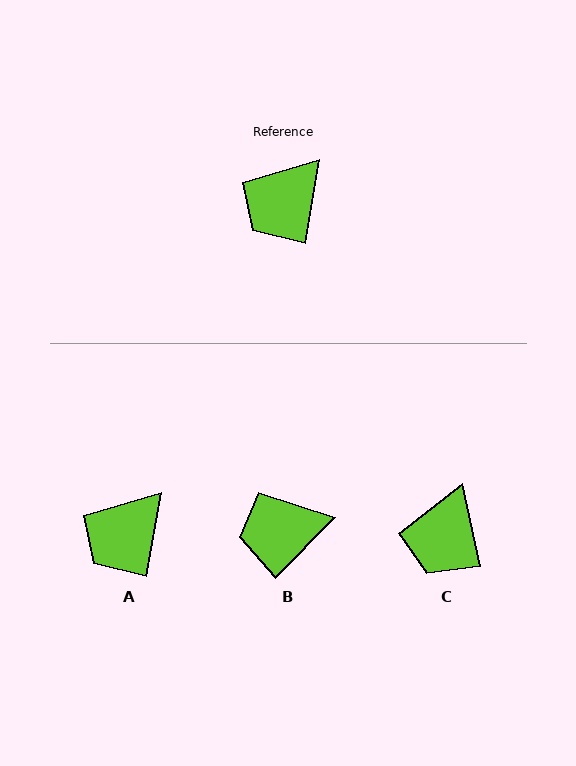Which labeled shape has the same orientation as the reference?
A.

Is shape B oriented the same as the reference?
No, it is off by about 34 degrees.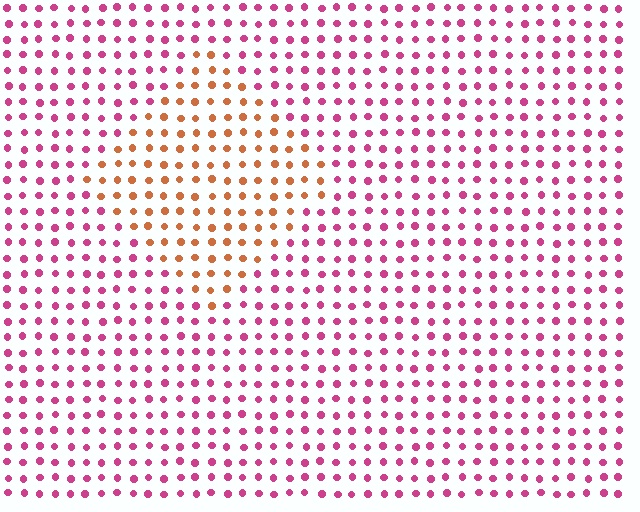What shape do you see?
I see a diamond.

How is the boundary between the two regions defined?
The boundary is defined purely by a slight shift in hue (about 52 degrees). Spacing, size, and orientation are identical on both sides.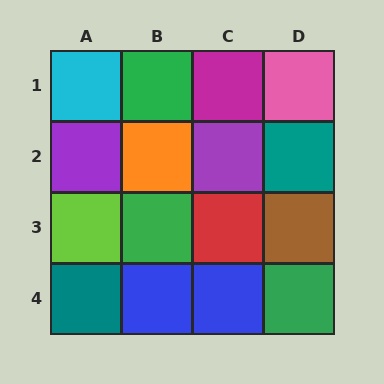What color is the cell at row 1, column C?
Magenta.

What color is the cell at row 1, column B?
Green.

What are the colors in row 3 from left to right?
Lime, green, red, brown.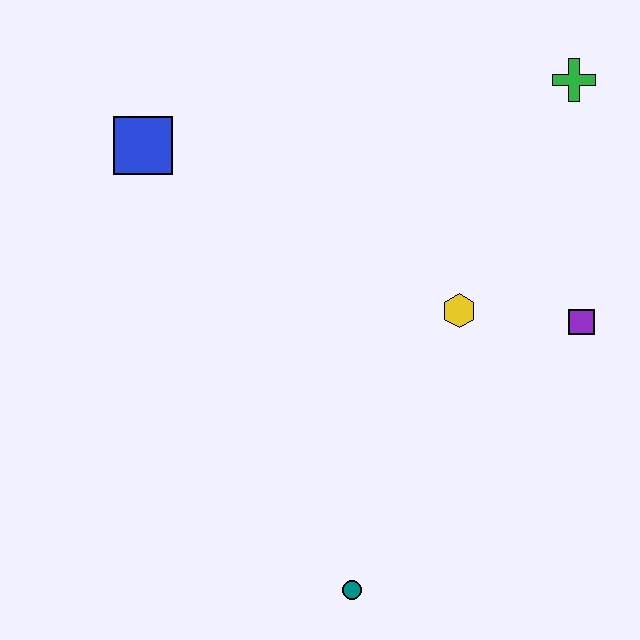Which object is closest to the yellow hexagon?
The purple square is closest to the yellow hexagon.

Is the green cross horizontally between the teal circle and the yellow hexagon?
No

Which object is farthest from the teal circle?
The green cross is farthest from the teal circle.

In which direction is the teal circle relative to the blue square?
The teal circle is below the blue square.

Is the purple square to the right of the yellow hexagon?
Yes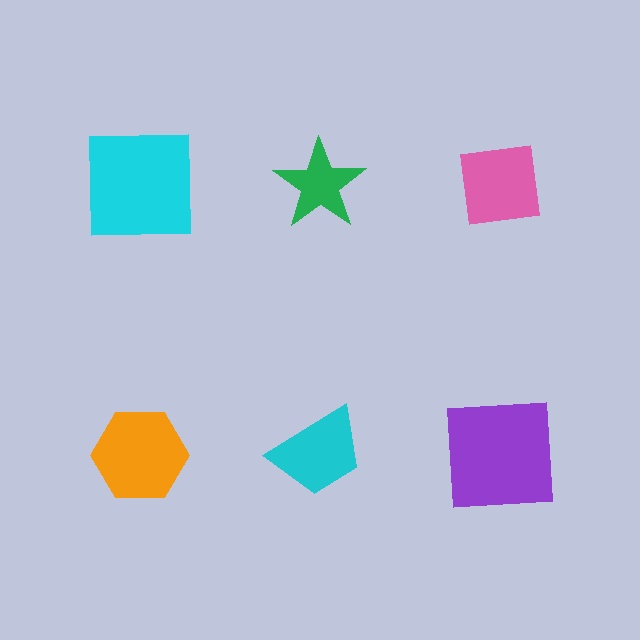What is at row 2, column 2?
A cyan trapezoid.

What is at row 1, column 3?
A pink square.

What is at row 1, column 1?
A cyan square.